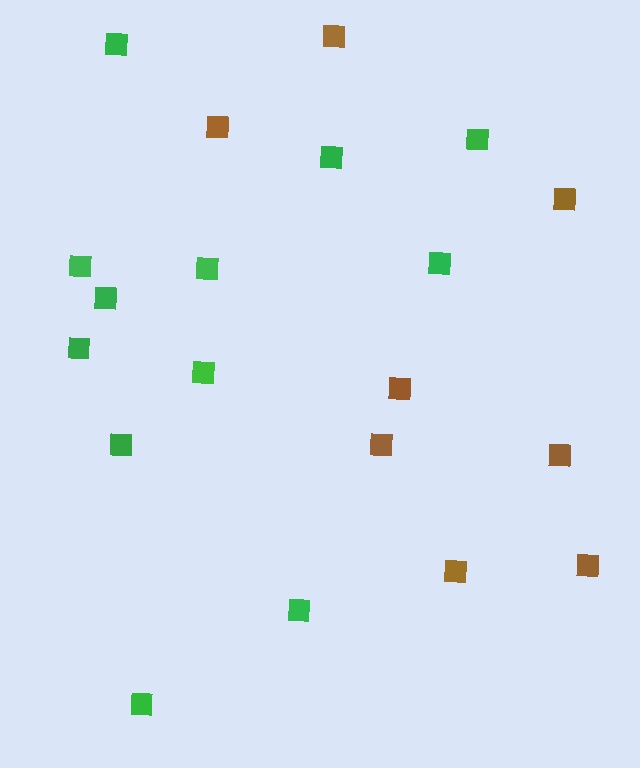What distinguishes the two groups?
There are 2 groups: one group of brown squares (8) and one group of green squares (12).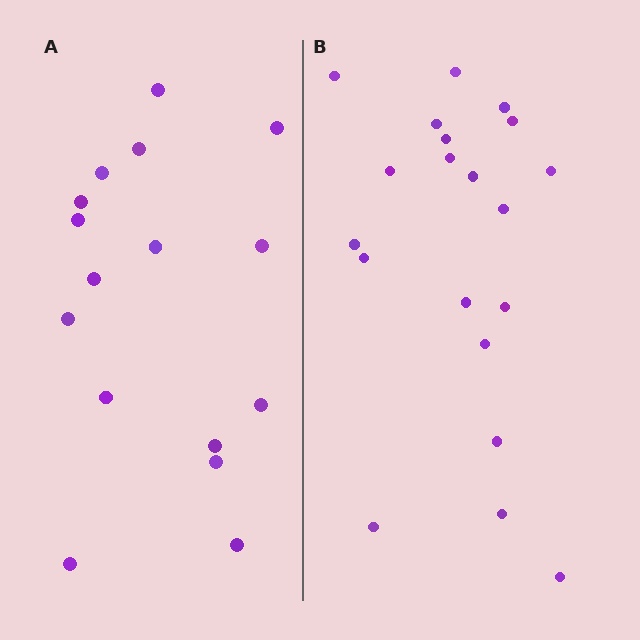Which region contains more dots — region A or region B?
Region B (the right region) has more dots.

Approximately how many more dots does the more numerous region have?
Region B has about 4 more dots than region A.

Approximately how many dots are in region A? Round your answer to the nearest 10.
About 20 dots. (The exact count is 16, which rounds to 20.)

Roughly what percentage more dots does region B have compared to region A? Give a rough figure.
About 25% more.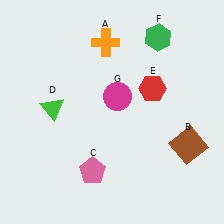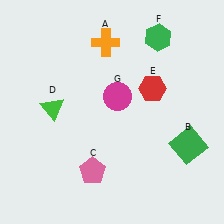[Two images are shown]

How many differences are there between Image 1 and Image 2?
There is 1 difference between the two images.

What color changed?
The square (B) changed from brown in Image 1 to green in Image 2.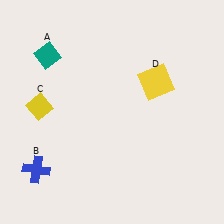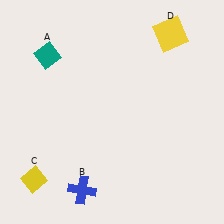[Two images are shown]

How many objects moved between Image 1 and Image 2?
3 objects moved between the two images.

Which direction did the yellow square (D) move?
The yellow square (D) moved up.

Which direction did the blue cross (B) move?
The blue cross (B) moved right.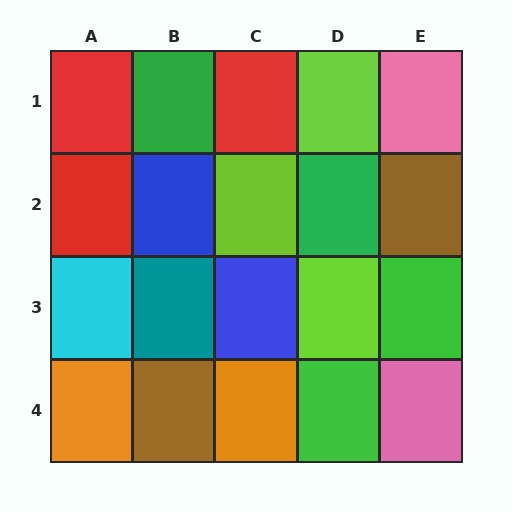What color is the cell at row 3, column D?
Lime.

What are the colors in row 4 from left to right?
Orange, brown, orange, green, pink.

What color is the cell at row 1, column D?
Lime.